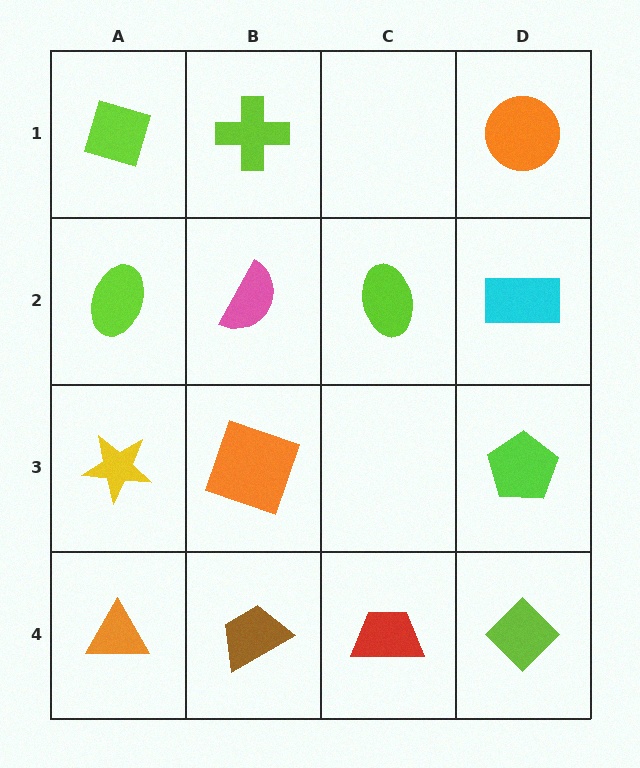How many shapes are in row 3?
3 shapes.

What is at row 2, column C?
A lime ellipse.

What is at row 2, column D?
A cyan rectangle.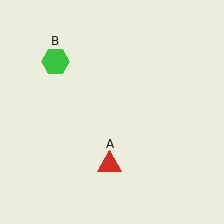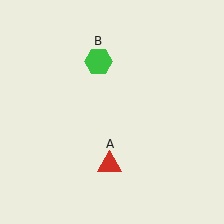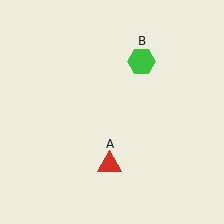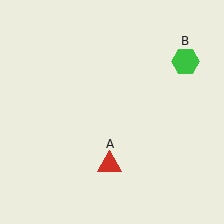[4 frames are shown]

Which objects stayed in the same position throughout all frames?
Red triangle (object A) remained stationary.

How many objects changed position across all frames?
1 object changed position: green hexagon (object B).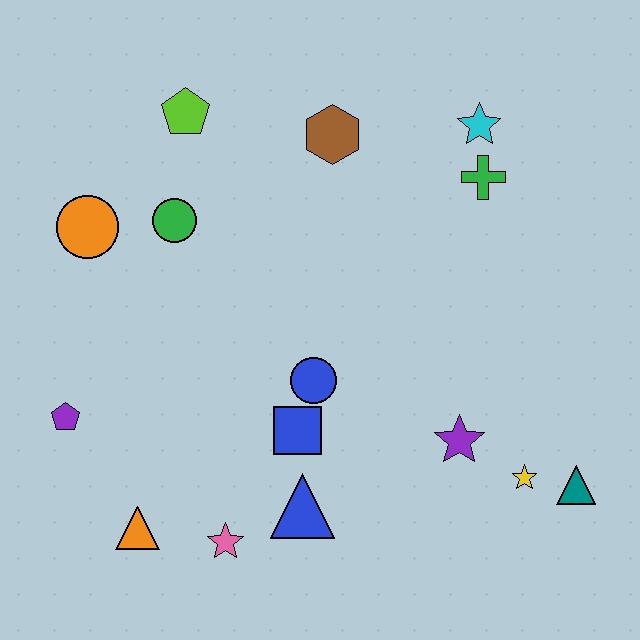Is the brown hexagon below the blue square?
No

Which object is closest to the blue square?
The blue circle is closest to the blue square.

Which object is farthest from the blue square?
The cyan star is farthest from the blue square.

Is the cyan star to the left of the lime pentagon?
No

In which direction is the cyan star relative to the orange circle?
The cyan star is to the right of the orange circle.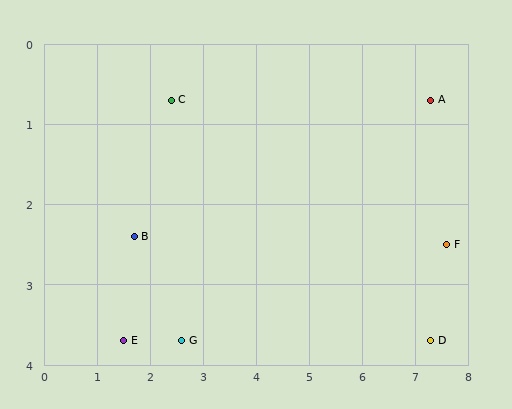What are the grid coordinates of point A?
Point A is at approximately (7.3, 0.7).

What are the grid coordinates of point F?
Point F is at approximately (7.6, 2.5).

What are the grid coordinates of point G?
Point G is at approximately (2.6, 3.7).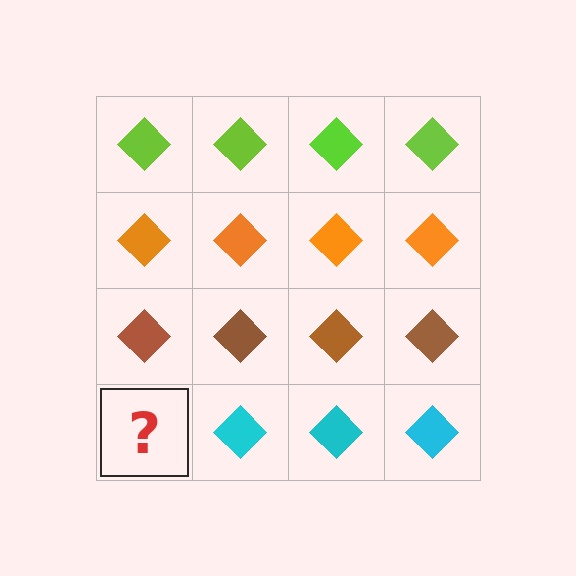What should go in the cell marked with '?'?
The missing cell should contain a cyan diamond.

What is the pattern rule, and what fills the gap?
The rule is that each row has a consistent color. The gap should be filled with a cyan diamond.